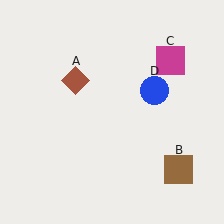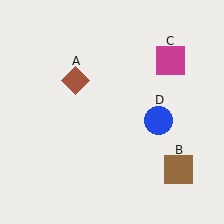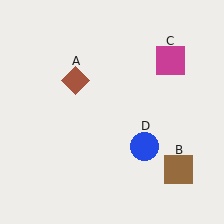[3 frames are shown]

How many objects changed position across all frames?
1 object changed position: blue circle (object D).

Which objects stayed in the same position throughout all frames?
Brown diamond (object A) and brown square (object B) and magenta square (object C) remained stationary.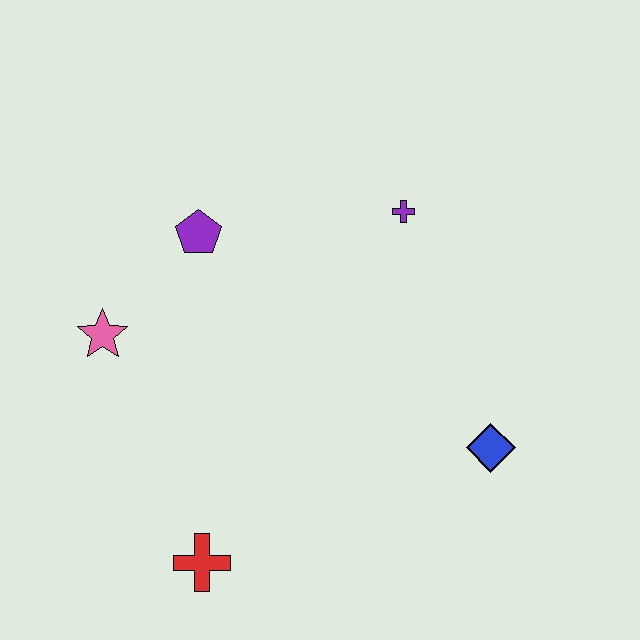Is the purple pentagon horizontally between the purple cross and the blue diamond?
No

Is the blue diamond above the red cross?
Yes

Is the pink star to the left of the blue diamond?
Yes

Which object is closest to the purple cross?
The purple pentagon is closest to the purple cross.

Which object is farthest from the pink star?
The blue diamond is farthest from the pink star.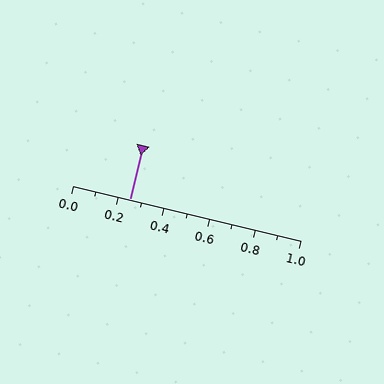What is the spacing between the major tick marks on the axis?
The major ticks are spaced 0.2 apart.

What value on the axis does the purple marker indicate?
The marker indicates approximately 0.25.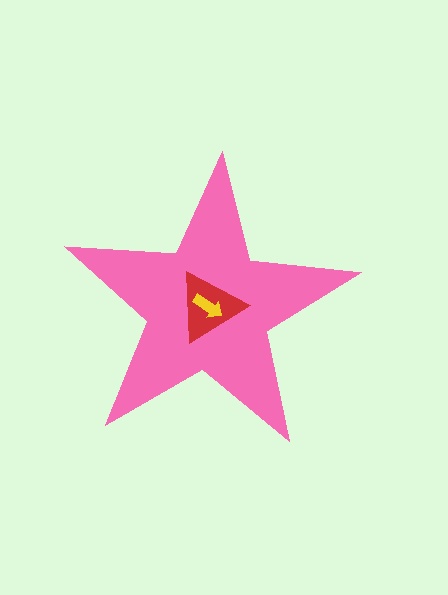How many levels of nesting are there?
3.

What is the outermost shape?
The pink star.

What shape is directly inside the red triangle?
The yellow arrow.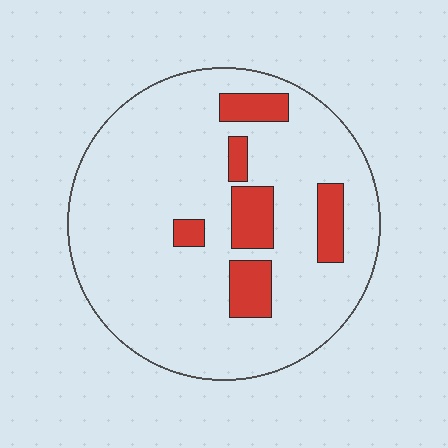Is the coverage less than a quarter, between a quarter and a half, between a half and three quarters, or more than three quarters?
Less than a quarter.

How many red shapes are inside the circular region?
6.